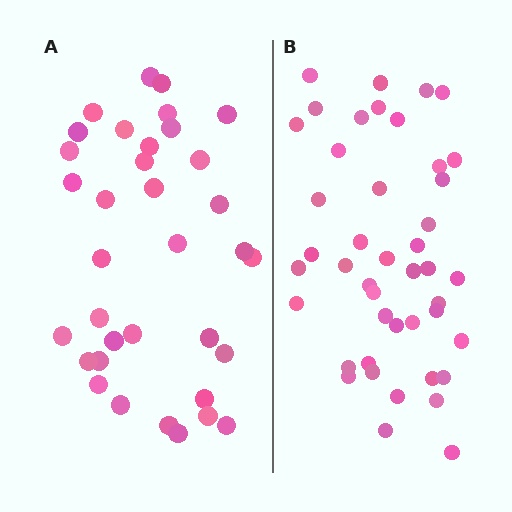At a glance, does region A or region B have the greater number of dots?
Region B (the right region) has more dots.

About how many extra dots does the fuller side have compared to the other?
Region B has roughly 8 or so more dots than region A.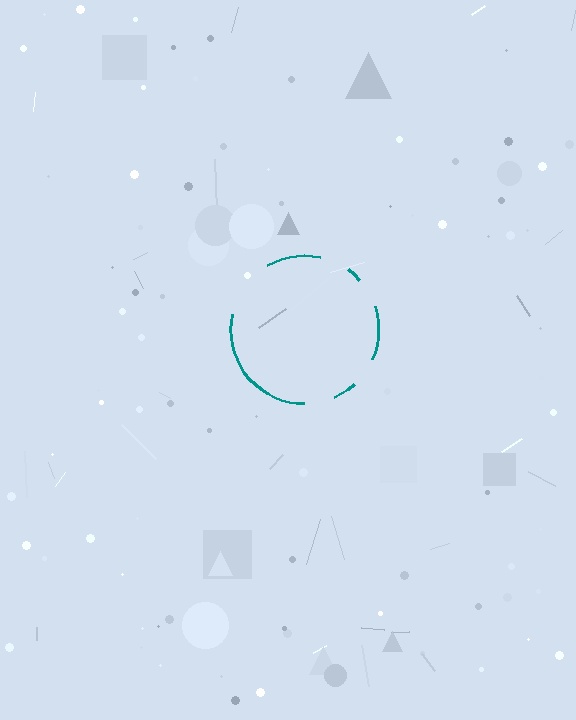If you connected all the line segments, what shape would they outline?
They would outline a circle.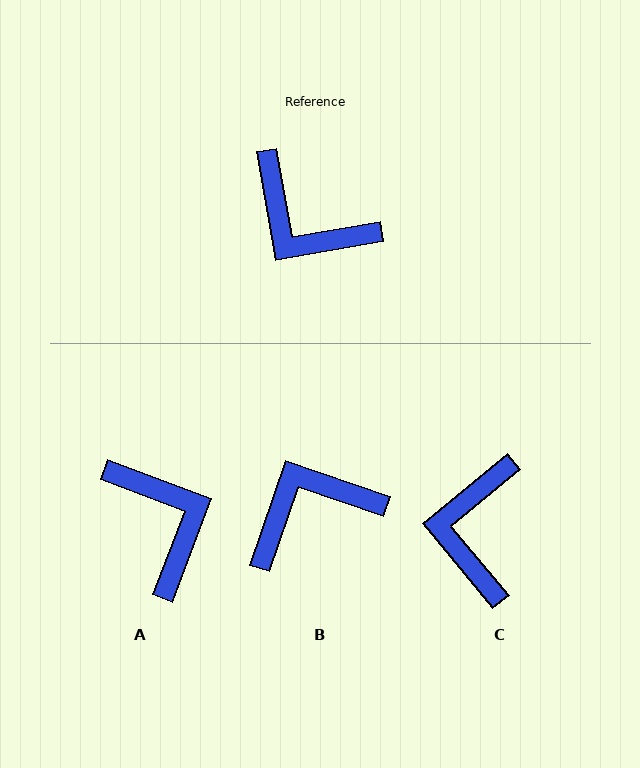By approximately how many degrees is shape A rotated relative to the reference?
Approximately 149 degrees counter-clockwise.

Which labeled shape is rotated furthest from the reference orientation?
A, about 149 degrees away.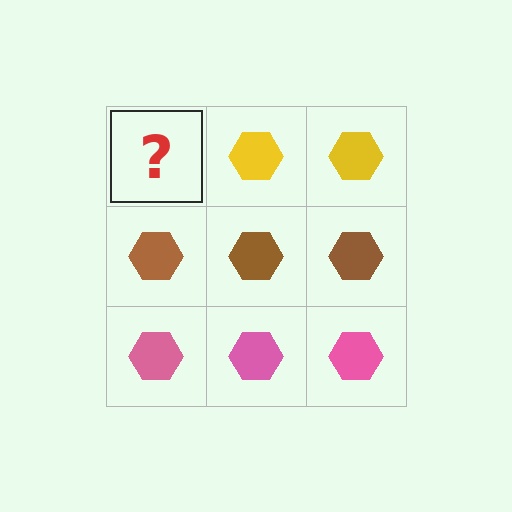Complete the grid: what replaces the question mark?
The question mark should be replaced with a yellow hexagon.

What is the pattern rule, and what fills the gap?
The rule is that each row has a consistent color. The gap should be filled with a yellow hexagon.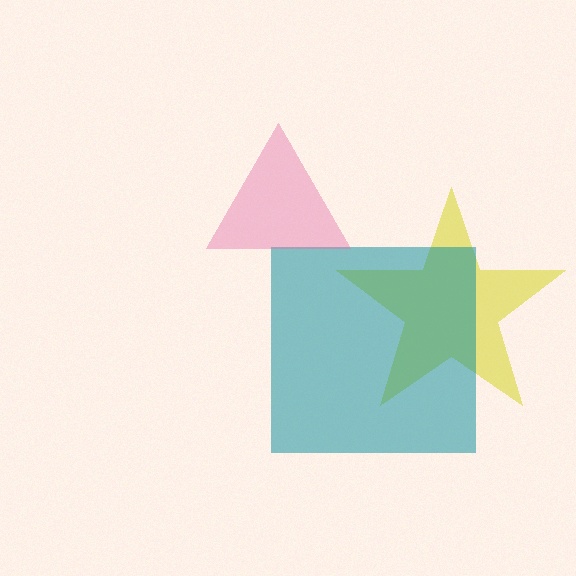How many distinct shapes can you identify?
There are 3 distinct shapes: a yellow star, a teal square, a pink triangle.